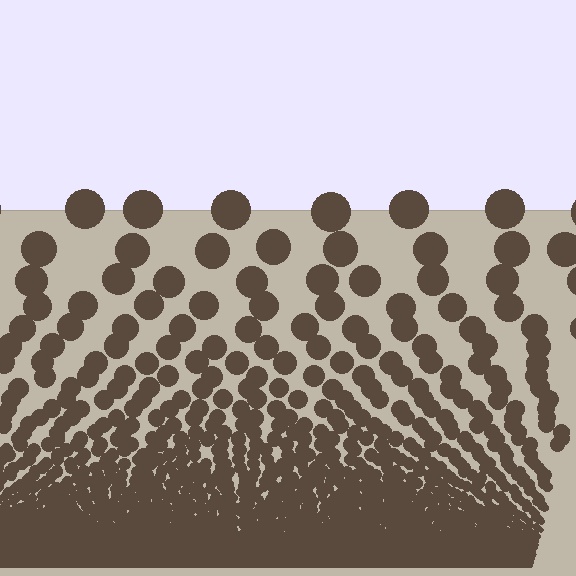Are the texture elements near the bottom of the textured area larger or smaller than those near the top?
Smaller. The gradient is inverted — elements near the bottom are smaller and denser.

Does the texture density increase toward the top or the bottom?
Density increases toward the bottom.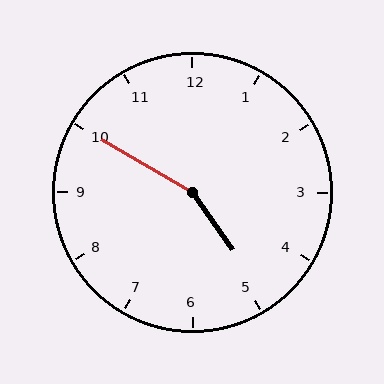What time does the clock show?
4:50.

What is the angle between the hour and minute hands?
Approximately 155 degrees.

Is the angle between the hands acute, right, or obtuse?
It is obtuse.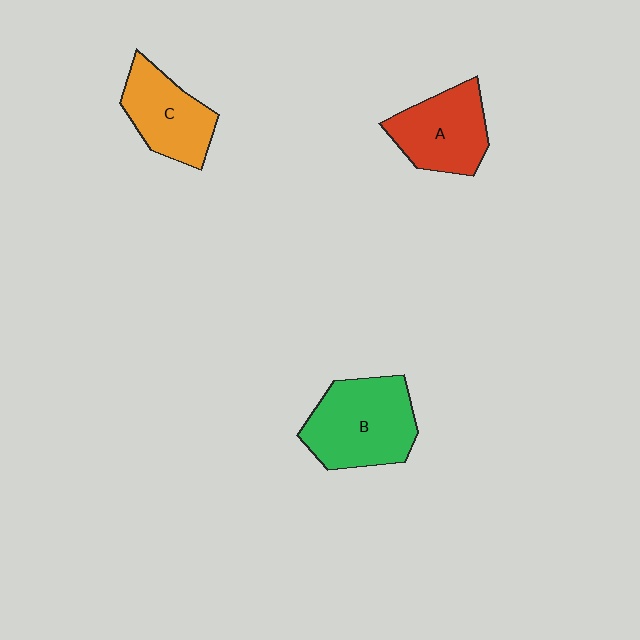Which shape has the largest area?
Shape B (green).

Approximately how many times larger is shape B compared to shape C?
Approximately 1.3 times.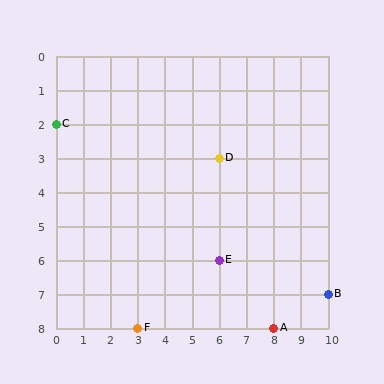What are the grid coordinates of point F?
Point F is at grid coordinates (3, 8).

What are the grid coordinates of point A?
Point A is at grid coordinates (8, 8).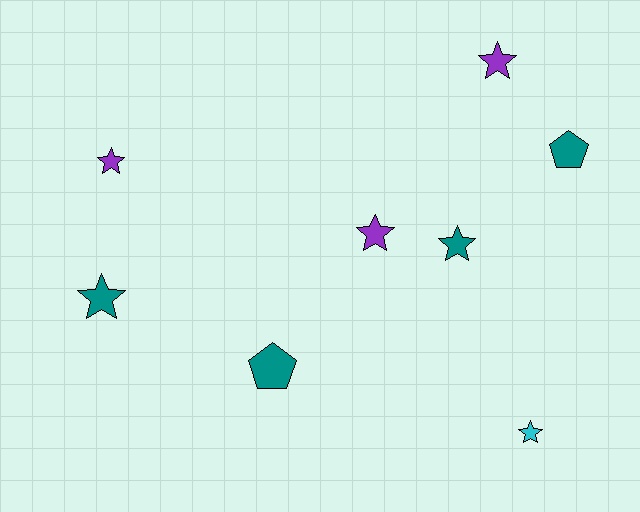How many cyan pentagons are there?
There are no cyan pentagons.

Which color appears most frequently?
Teal, with 4 objects.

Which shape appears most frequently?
Star, with 6 objects.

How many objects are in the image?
There are 8 objects.